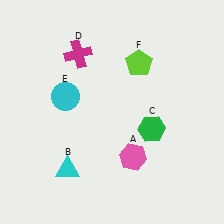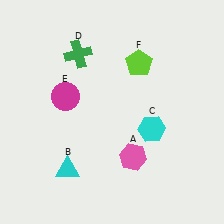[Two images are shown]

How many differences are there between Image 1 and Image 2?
There are 3 differences between the two images.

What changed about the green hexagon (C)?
In Image 1, C is green. In Image 2, it changed to cyan.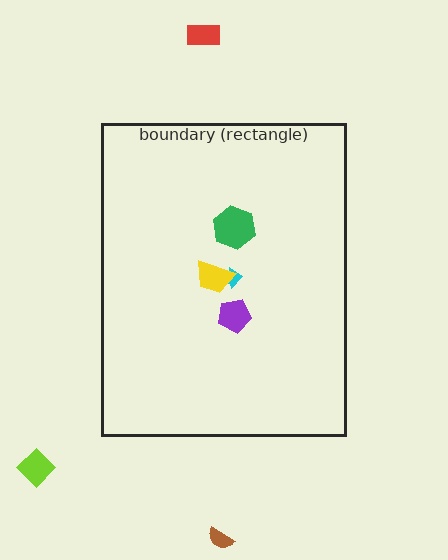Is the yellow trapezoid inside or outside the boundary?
Inside.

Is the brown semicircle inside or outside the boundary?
Outside.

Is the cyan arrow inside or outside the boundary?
Inside.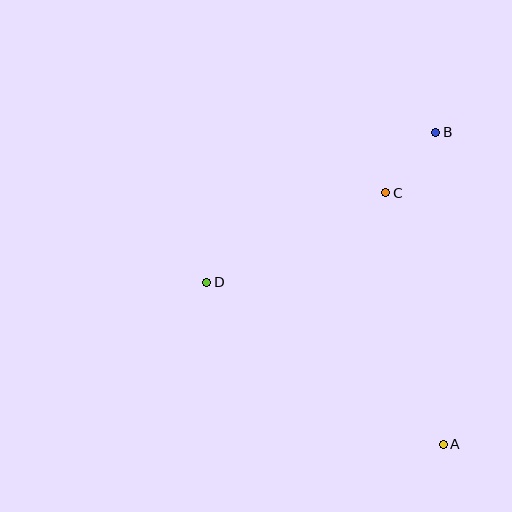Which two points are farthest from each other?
Points A and B are farthest from each other.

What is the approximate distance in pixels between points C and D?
The distance between C and D is approximately 200 pixels.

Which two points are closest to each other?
Points B and C are closest to each other.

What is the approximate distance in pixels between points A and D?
The distance between A and D is approximately 287 pixels.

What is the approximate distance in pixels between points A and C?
The distance between A and C is approximately 258 pixels.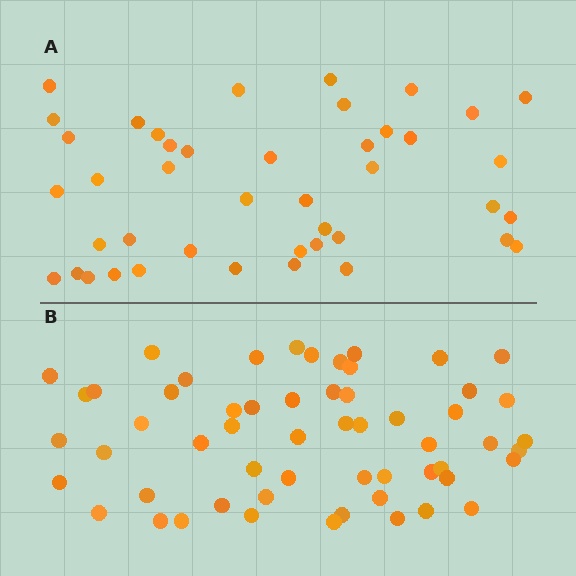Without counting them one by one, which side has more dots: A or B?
Region B (the bottom region) has more dots.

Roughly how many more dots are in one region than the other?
Region B has approximately 15 more dots than region A.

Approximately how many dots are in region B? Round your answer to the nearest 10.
About 60 dots. (The exact count is 57, which rounds to 60.)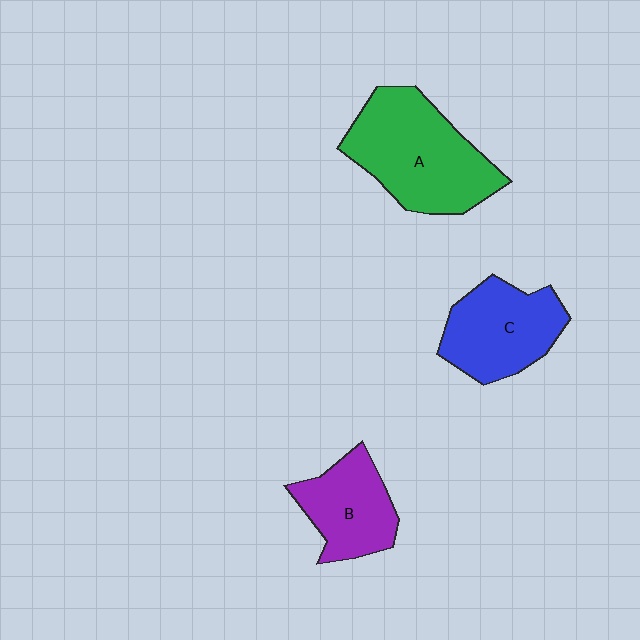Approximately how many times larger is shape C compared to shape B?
Approximately 1.2 times.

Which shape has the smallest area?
Shape B (purple).